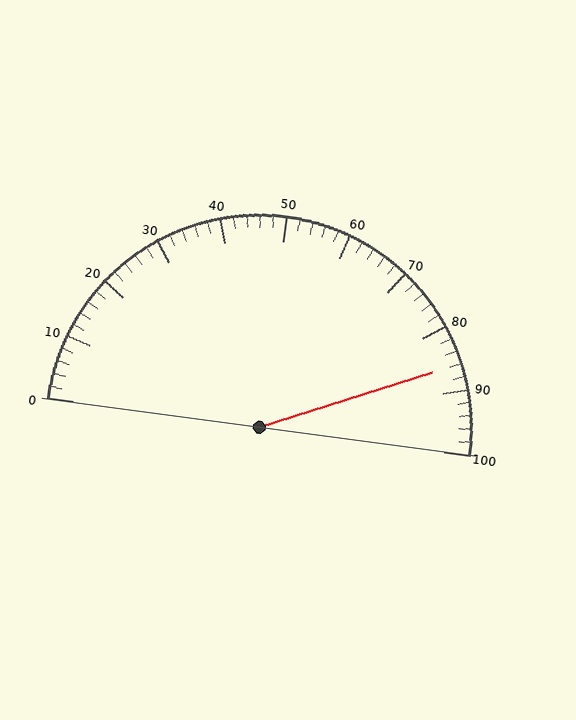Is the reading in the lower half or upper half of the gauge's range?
The reading is in the upper half of the range (0 to 100).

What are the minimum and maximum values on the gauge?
The gauge ranges from 0 to 100.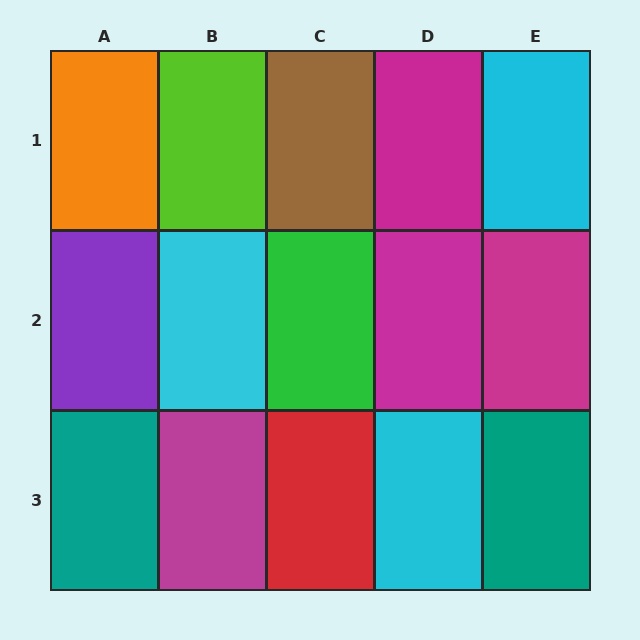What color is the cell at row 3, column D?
Cyan.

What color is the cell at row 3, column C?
Red.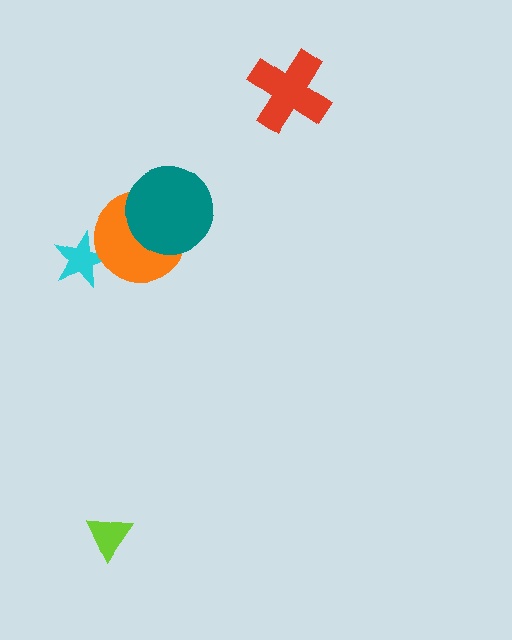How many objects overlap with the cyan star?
1 object overlaps with the cyan star.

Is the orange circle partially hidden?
Yes, it is partially covered by another shape.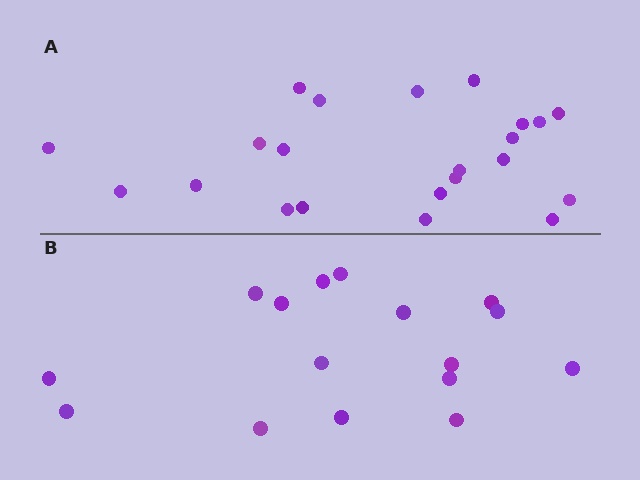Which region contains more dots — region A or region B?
Region A (the top region) has more dots.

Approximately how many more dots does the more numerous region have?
Region A has about 6 more dots than region B.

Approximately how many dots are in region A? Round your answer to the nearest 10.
About 20 dots. (The exact count is 22, which rounds to 20.)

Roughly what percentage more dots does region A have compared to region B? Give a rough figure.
About 40% more.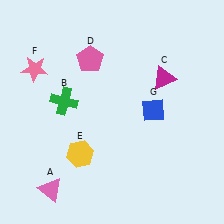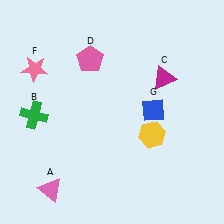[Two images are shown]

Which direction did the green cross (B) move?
The green cross (B) moved left.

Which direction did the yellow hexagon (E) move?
The yellow hexagon (E) moved right.